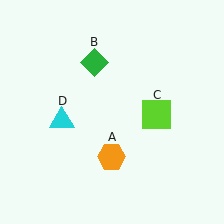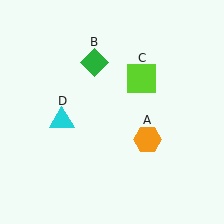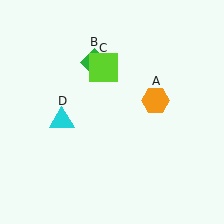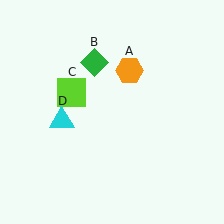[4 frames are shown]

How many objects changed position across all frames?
2 objects changed position: orange hexagon (object A), lime square (object C).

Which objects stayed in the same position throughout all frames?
Green diamond (object B) and cyan triangle (object D) remained stationary.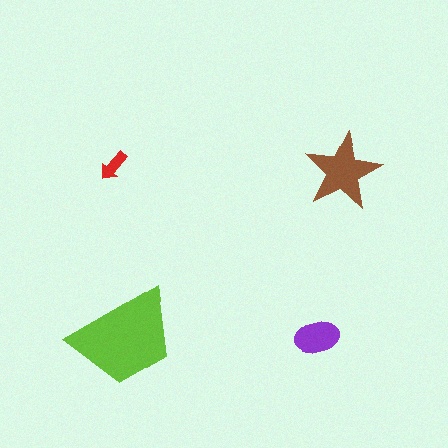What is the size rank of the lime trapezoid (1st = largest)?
1st.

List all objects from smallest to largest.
The red arrow, the purple ellipse, the brown star, the lime trapezoid.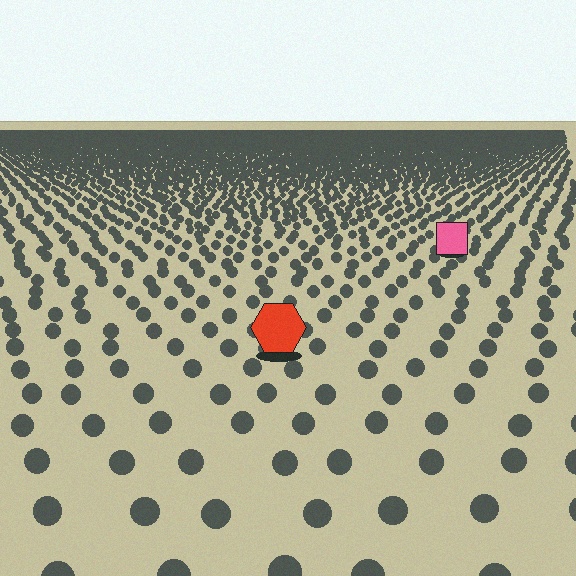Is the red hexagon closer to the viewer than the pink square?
Yes. The red hexagon is closer — you can tell from the texture gradient: the ground texture is coarser near it.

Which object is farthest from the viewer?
The pink square is farthest from the viewer. It appears smaller and the ground texture around it is denser.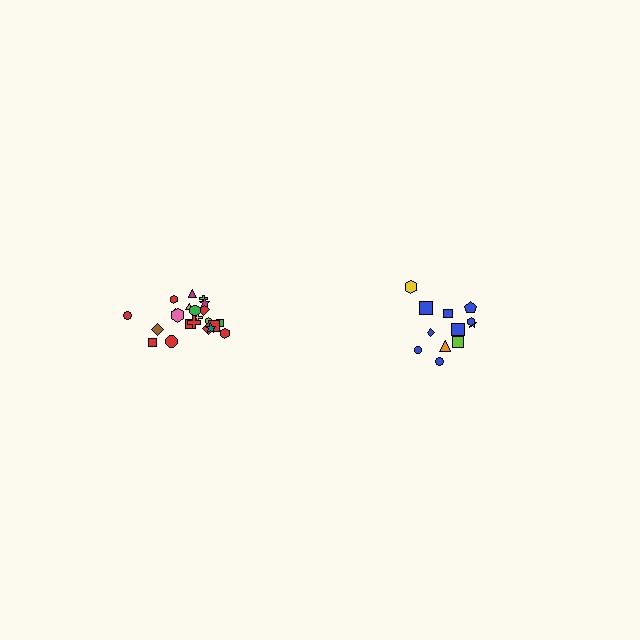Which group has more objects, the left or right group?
The left group.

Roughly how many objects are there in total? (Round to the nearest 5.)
Roughly 35 objects in total.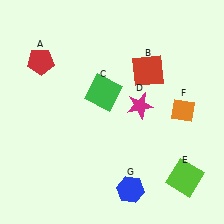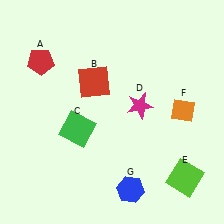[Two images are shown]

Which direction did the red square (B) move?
The red square (B) moved left.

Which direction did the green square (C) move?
The green square (C) moved down.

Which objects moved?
The objects that moved are: the red square (B), the green square (C).